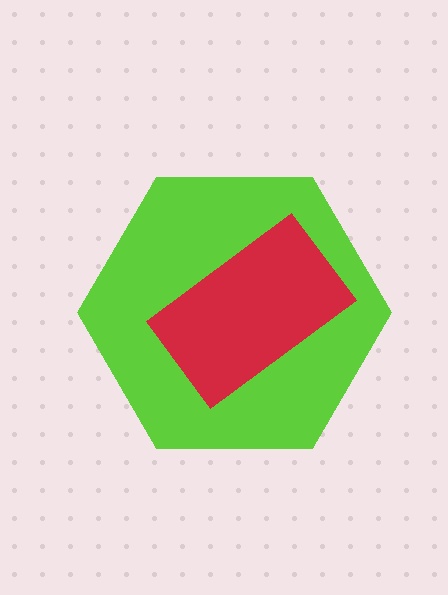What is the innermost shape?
The red rectangle.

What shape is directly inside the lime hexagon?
The red rectangle.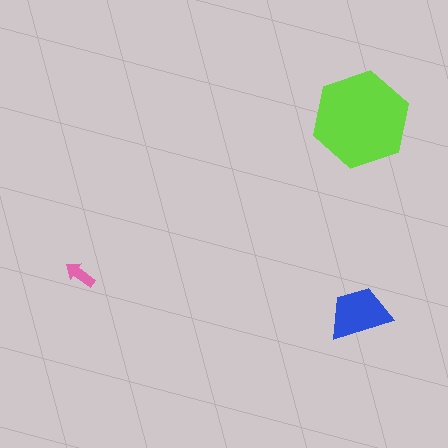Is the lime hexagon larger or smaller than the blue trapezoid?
Larger.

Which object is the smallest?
The pink arrow.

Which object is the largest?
The lime hexagon.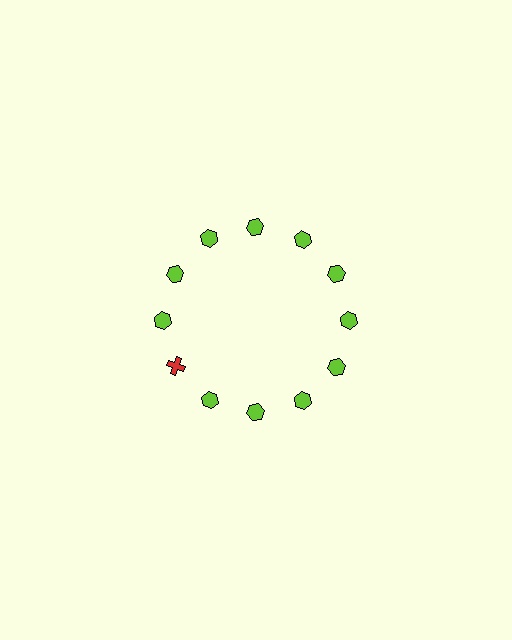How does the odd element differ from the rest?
It differs in both color (red instead of lime) and shape (cross instead of hexagon).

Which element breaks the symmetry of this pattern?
The red cross at roughly the 8 o'clock position breaks the symmetry. All other shapes are lime hexagons.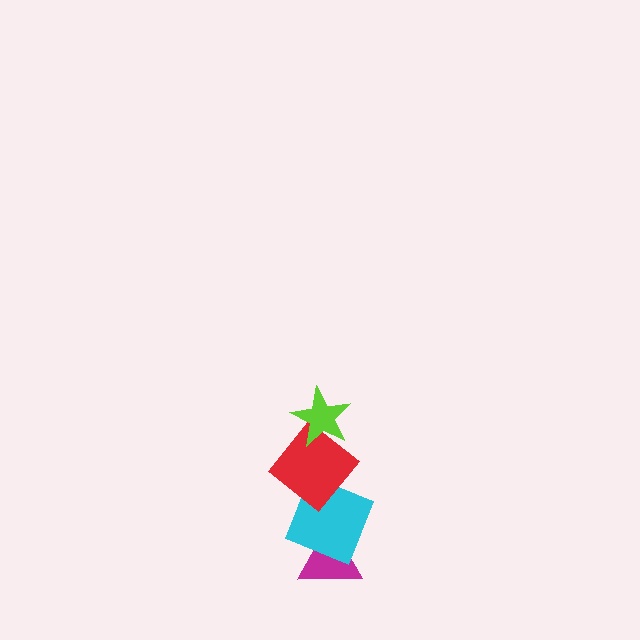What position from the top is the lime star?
The lime star is 1st from the top.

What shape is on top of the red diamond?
The lime star is on top of the red diamond.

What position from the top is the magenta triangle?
The magenta triangle is 4th from the top.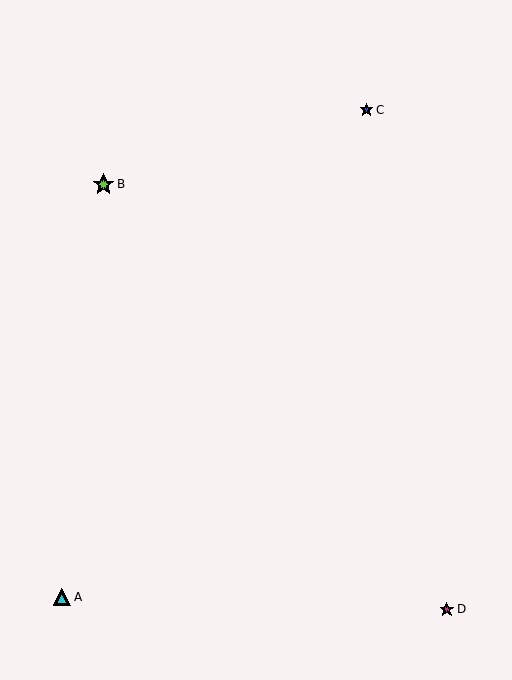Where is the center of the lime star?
The center of the lime star is at (104, 184).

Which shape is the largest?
The lime star (labeled B) is the largest.